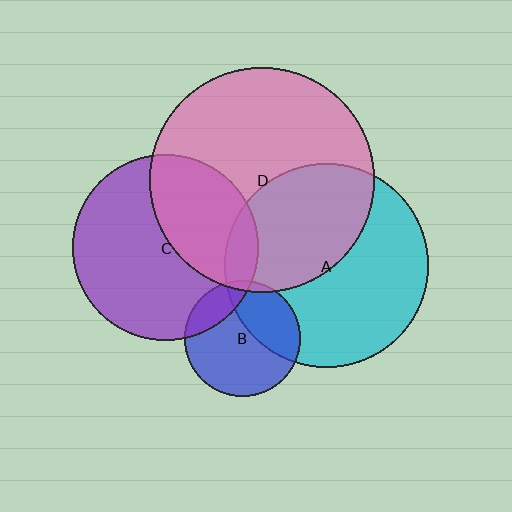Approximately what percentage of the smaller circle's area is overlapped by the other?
Approximately 35%.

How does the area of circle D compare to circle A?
Approximately 1.2 times.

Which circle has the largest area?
Circle D (pink).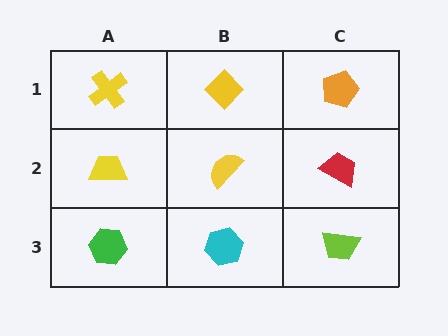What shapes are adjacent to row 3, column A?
A yellow trapezoid (row 2, column A), a cyan hexagon (row 3, column B).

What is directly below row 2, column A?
A green hexagon.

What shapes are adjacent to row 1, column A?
A yellow trapezoid (row 2, column A), a yellow diamond (row 1, column B).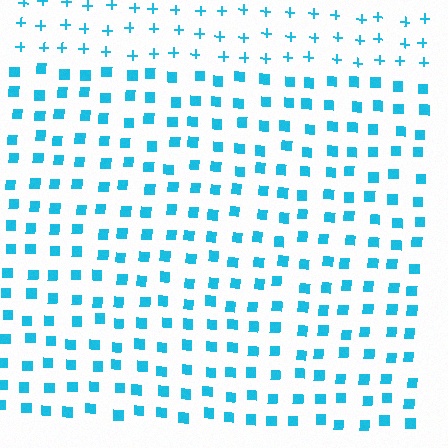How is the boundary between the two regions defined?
The boundary is defined by a change in element shape: squares inside vs. plus signs outside. All elements share the same color and spacing.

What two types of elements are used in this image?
The image uses squares inside the rectangle region and plus signs outside it.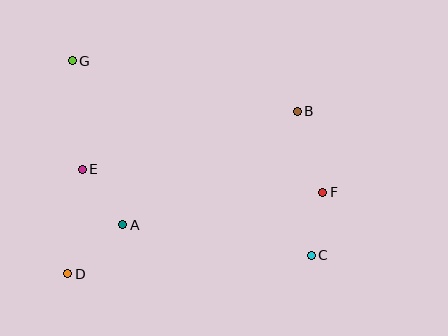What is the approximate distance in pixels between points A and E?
The distance between A and E is approximately 69 pixels.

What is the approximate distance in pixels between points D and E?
The distance between D and E is approximately 106 pixels.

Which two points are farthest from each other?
Points C and G are farthest from each other.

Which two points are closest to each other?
Points C and F are closest to each other.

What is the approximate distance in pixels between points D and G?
The distance between D and G is approximately 213 pixels.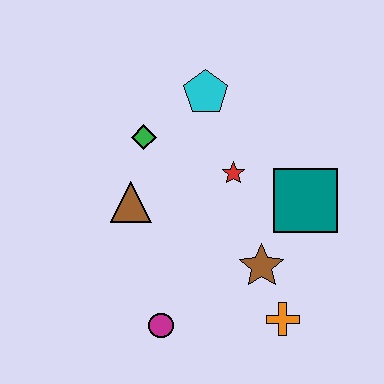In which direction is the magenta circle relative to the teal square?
The magenta circle is to the left of the teal square.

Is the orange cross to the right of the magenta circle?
Yes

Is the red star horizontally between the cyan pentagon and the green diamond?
No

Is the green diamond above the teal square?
Yes